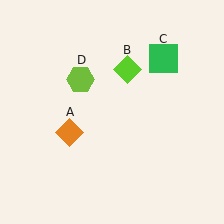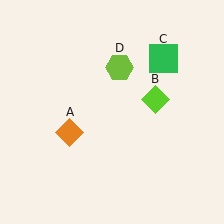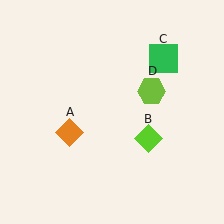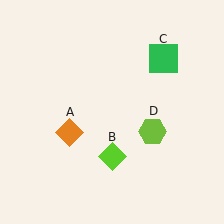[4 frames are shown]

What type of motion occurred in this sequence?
The lime diamond (object B), lime hexagon (object D) rotated clockwise around the center of the scene.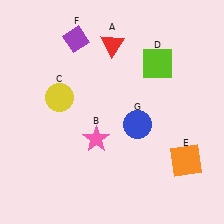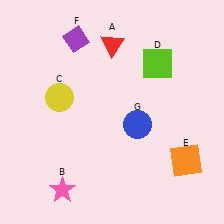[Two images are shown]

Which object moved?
The pink star (B) moved down.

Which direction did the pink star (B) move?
The pink star (B) moved down.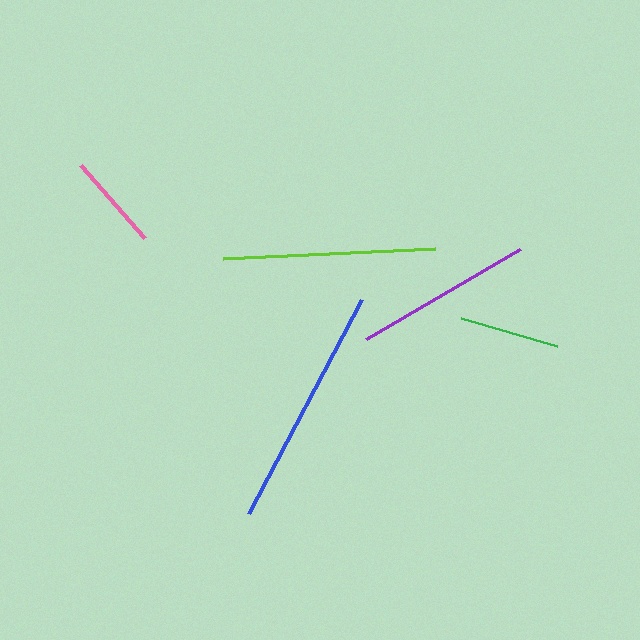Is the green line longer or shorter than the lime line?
The lime line is longer than the green line.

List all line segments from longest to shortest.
From longest to shortest: blue, lime, purple, green, pink.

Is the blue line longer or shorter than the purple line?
The blue line is longer than the purple line.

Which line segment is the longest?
The blue line is the longest at approximately 241 pixels.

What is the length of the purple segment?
The purple segment is approximately 178 pixels long.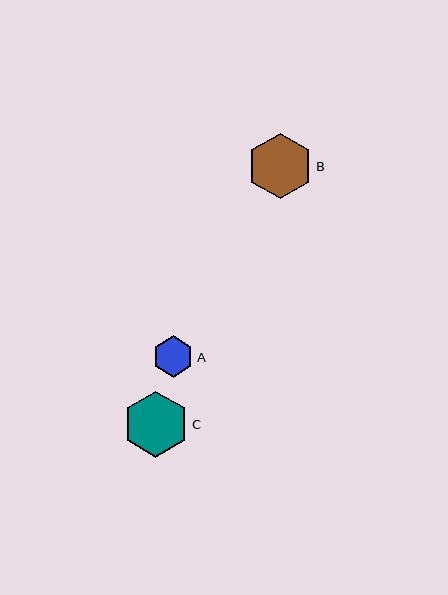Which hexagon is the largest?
Hexagon C is the largest with a size of approximately 67 pixels.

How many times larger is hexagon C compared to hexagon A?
Hexagon C is approximately 1.6 times the size of hexagon A.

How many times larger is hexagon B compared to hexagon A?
Hexagon B is approximately 1.6 times the size of hexagon A.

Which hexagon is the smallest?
Hexagon A is the smallest with a size of approximately 41 pixels.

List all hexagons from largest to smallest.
From largest to smallest: C, B, A.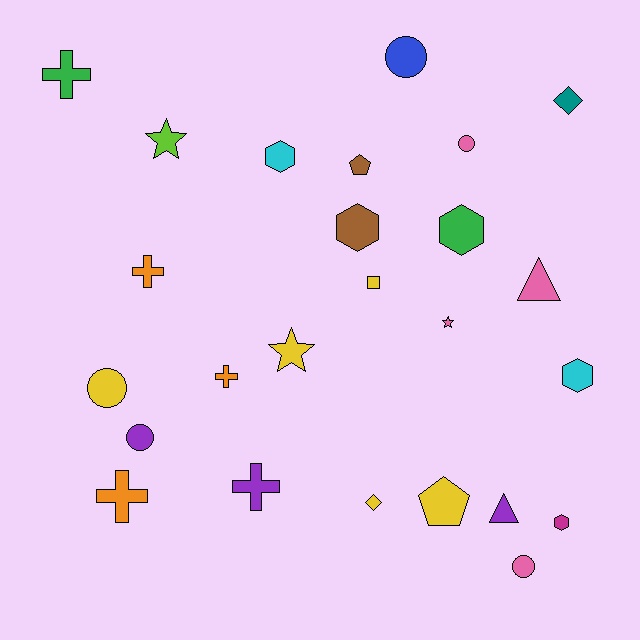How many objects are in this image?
There are 25 objects.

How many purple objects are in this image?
There are 3 purple objects.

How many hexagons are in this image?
There are 5 hexagons.